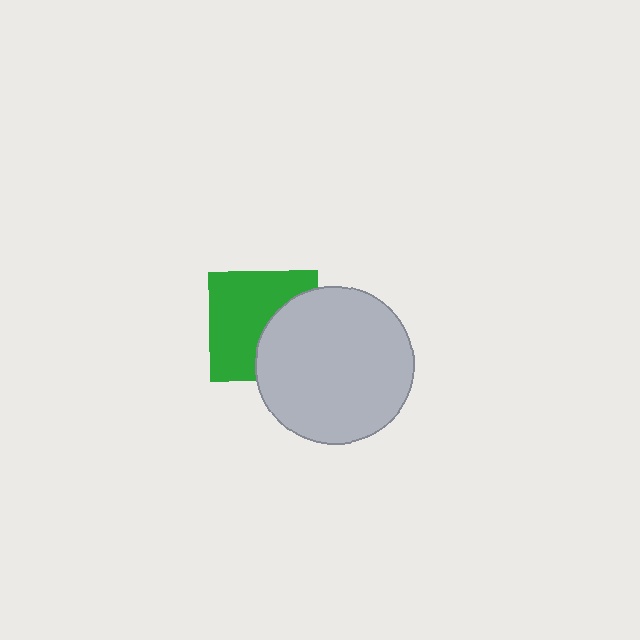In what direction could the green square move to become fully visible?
The green square could move left. That would shift it out from behind the light gray circle entirely.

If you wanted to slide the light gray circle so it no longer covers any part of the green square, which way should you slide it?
Slide it right — that is the most direct way to separate the two shapes.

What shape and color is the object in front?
The object in front is a light gray circle.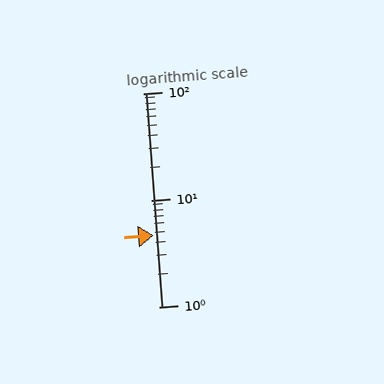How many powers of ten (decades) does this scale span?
The scale spans 2 decades, from 1 to 100.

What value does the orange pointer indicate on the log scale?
The pointer indicates approximately 4.7.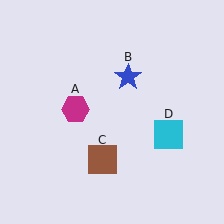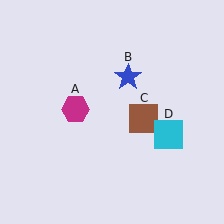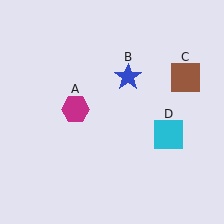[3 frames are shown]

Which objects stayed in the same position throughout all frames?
Magenta hexagon (object A) and blue star (object B) and cyan square (object D) remained stationary.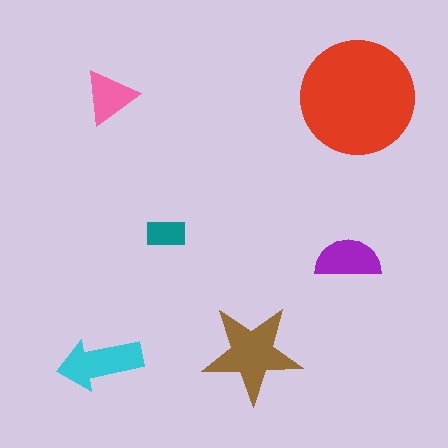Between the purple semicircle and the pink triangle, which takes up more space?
The purple semicircle.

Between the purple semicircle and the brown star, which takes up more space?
The brown star.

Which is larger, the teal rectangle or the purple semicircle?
The purple semicircle.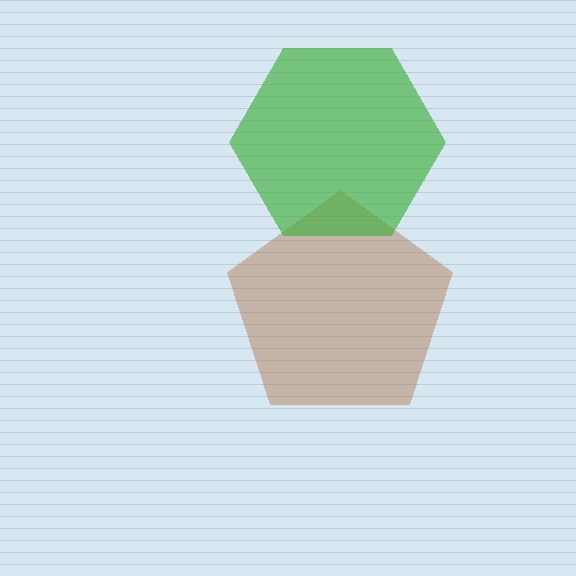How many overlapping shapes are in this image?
There are 2 overlapping shapes in the image.